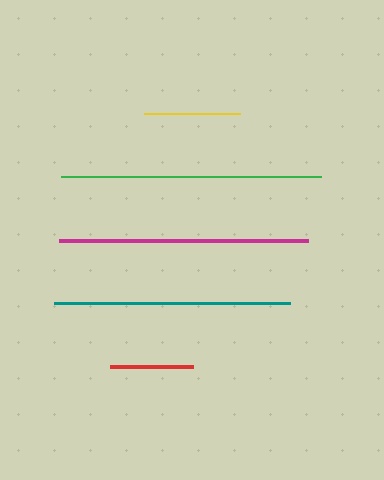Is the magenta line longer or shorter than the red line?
The magenta line is longer than the red line.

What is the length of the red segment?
The red segment is approximately 83 pixels long.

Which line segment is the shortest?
The red line is the shortest at approximately 83 pixels.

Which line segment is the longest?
The green line is the longest at approximately 261 pixels.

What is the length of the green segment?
The green segment is approximately 261 pixels long.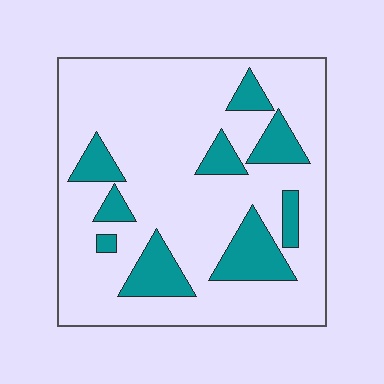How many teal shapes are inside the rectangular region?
9.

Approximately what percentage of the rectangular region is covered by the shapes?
Approximately 20%.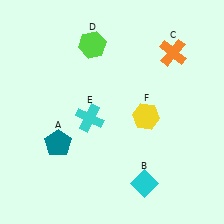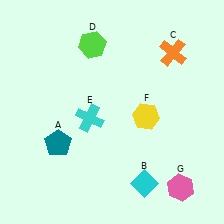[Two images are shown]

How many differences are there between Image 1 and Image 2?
There is 1 difference between the two images.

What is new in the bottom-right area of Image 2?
A pink hexagon (G) was added in the bottom-right area of Image 2.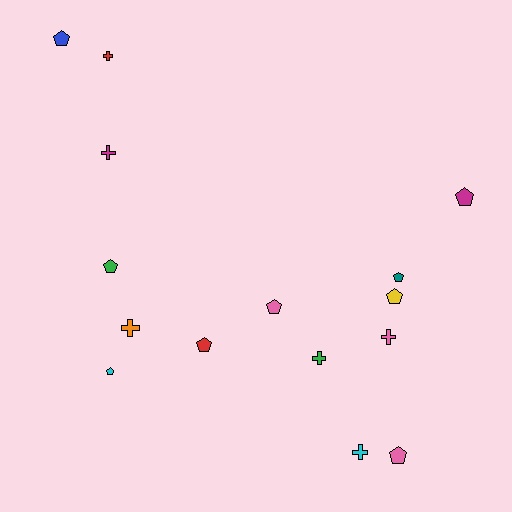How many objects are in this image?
There are 15 objects.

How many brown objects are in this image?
There are no brown objects.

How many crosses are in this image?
There are 6 crosses.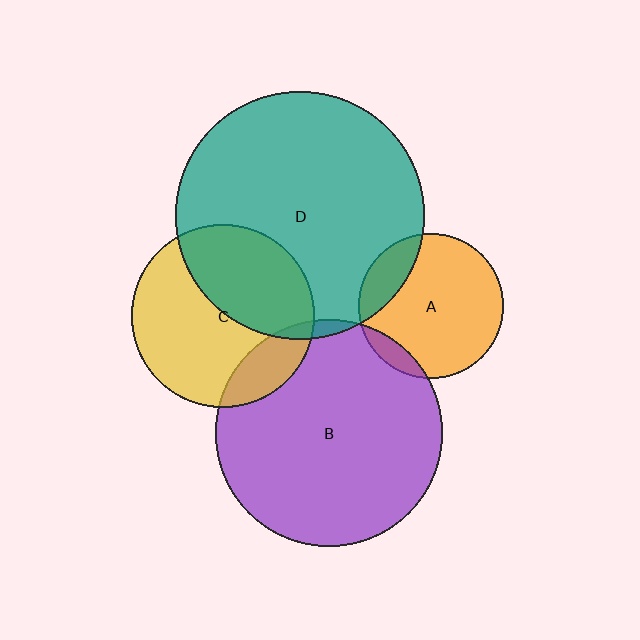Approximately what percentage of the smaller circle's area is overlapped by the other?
Approximately 40%.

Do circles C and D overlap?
Yes.